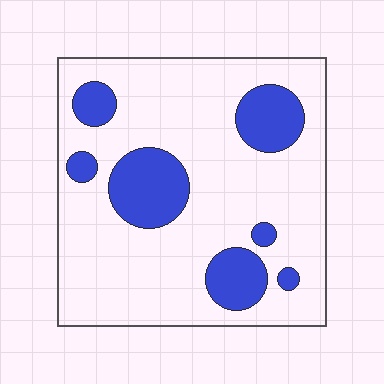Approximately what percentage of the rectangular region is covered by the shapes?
Approximately 20%.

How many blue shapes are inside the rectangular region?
7.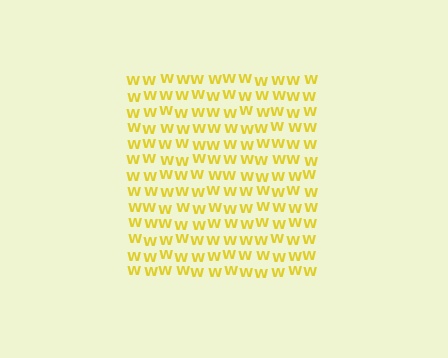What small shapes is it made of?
It is made of small letter W's.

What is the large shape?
The large shape is a square.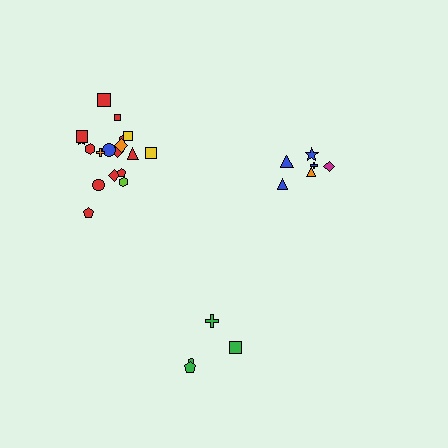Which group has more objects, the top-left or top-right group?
The top-left group.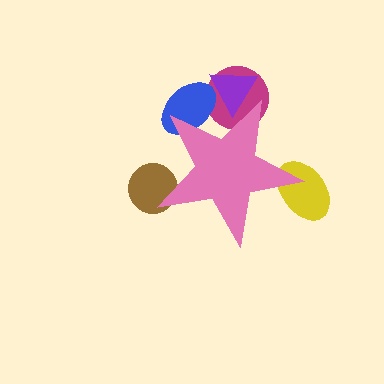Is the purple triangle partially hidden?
Yes, the purple triangle is partially hidden behind the pink star.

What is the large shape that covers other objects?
A pink star.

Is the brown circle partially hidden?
Yes, the brown circle is partially hidden behind the pink star.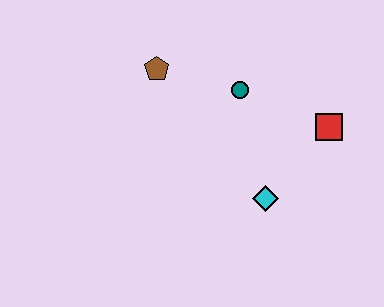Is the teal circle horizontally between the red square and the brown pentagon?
Yes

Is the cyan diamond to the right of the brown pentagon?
Yes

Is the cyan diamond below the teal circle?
Yes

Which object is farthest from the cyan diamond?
The brown pentagon is farthest from the cyan diamond.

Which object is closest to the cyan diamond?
The red square is closest to the cyan diamond.